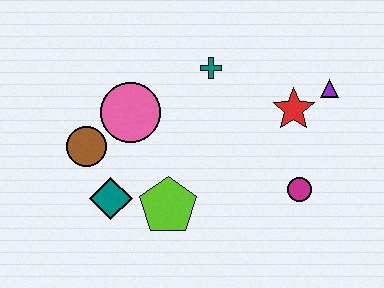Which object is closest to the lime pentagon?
The teal diamond is closest to the lime pentagon.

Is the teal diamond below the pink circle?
Yes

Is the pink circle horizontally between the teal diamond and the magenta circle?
Yes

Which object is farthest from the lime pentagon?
The purple triangle is farthest from the lime pentagon.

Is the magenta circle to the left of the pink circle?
No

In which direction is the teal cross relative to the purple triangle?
The teal cross is to the left of the purple triangle.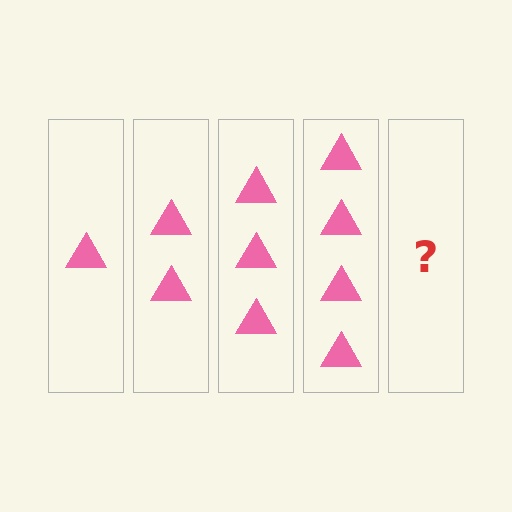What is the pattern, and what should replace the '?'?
The pattern is that each step adds one more triangle. The '?' should be 5 triangles.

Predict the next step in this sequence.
The next step is 5 triangles.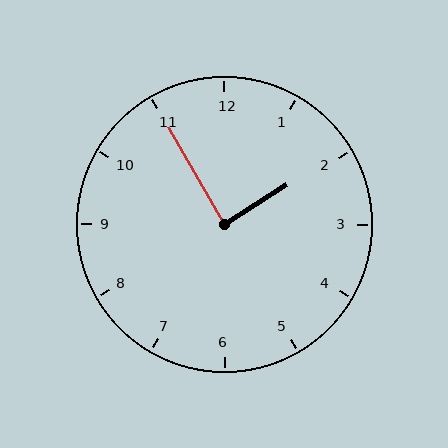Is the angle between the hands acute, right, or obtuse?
It is right.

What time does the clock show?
1:55.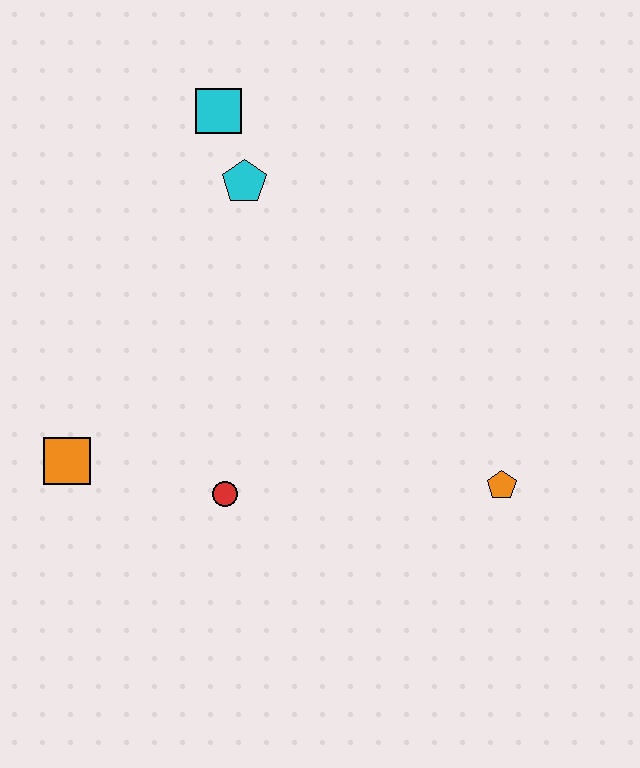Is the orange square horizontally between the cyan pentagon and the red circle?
No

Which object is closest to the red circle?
The orange square is closest to the red circle.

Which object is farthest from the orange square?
The orange pentagon is farthest from the orange square.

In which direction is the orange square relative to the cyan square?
The orange square is below the cyan square.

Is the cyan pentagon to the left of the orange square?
No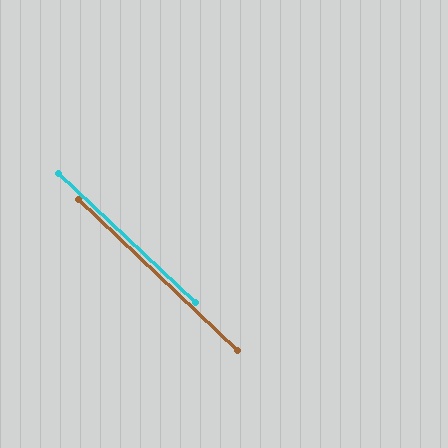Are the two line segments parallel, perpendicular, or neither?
Parallel — their directions differ by only 0.3°.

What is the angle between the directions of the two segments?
Approximately 0 degrees.